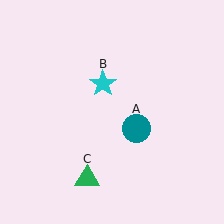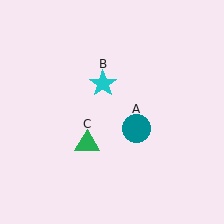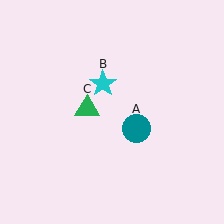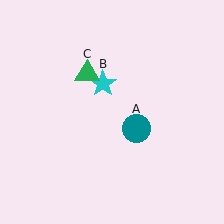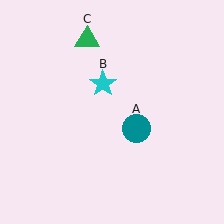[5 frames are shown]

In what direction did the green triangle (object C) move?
The green triangle (object C) moved up.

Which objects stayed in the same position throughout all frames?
Teal circle (object A) and cyan star (object B) remained stationary.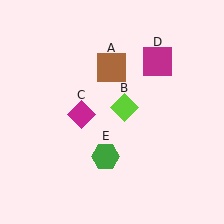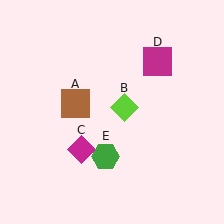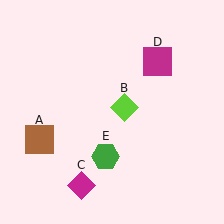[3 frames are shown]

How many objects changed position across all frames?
2 objects changed position: brown square (object A), magenta diamond (object C).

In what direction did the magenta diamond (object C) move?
The magenta diamond (object C) moved down.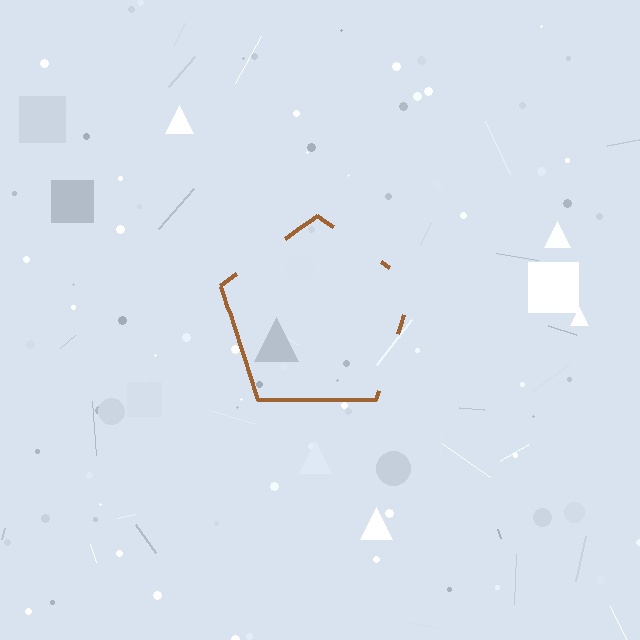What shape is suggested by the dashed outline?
The dashed outline suggests a pentagon.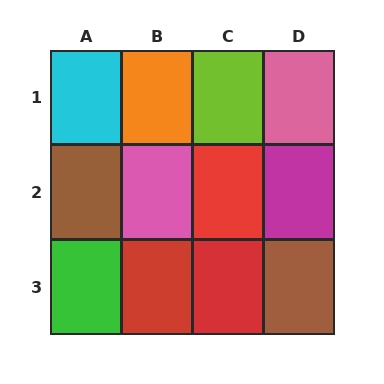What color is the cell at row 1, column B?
Orange.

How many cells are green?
1 cell is green.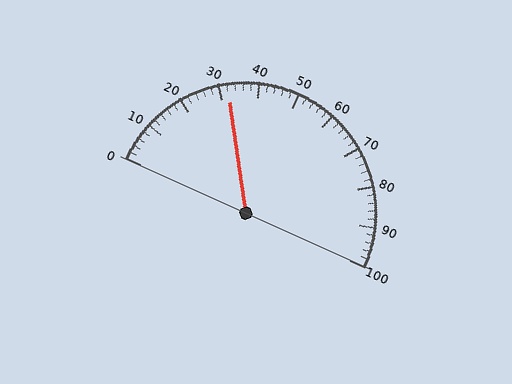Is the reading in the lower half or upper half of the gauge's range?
The reading is in the lower half of the range (0 to 100).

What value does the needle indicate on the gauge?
The needle indicates approximately 32.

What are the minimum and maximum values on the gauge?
The gauge ranges from 0 to 100.